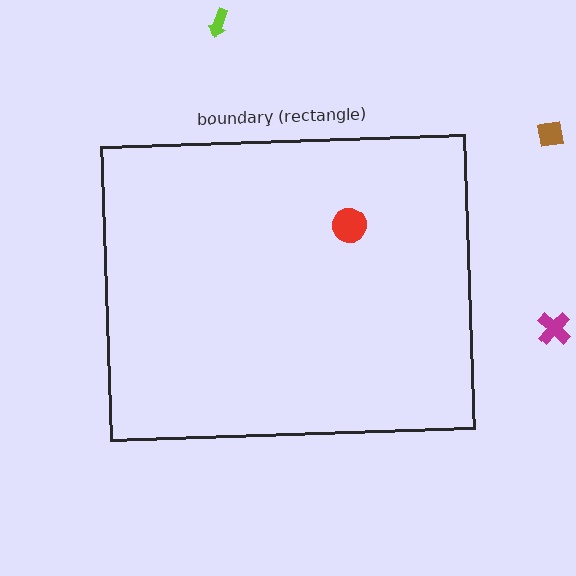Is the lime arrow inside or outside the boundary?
Outside.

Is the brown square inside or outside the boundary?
Outside.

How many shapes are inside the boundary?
1 inside, 3 outside.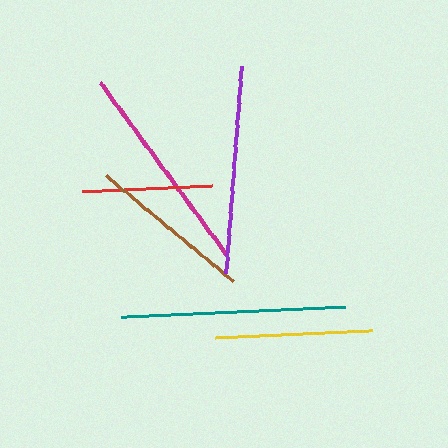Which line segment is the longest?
The teal line is the longest at approximately 224 pixels.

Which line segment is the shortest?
The red line is the shortest at approximately 130 pixels.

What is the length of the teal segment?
The teal segment is approximately 224 pixels long.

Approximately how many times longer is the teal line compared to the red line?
The teal line is approximately 1.7 times the length of the red line.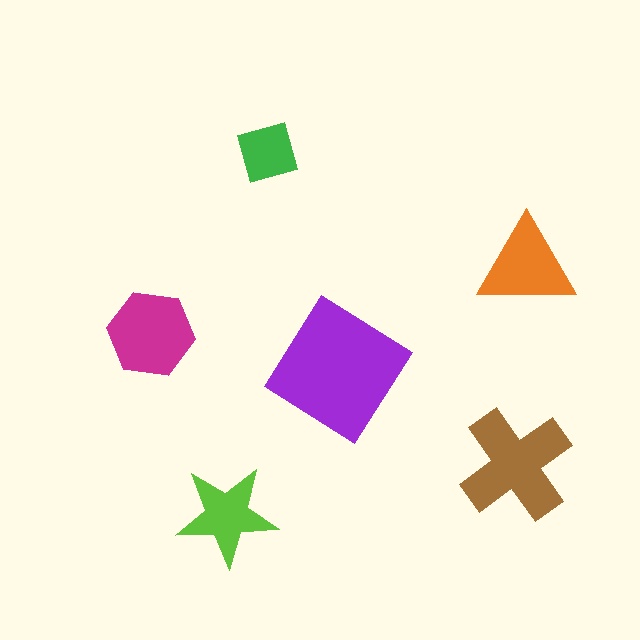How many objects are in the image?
There are 6 objects in the image.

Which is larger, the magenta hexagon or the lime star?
The magenta hexagon.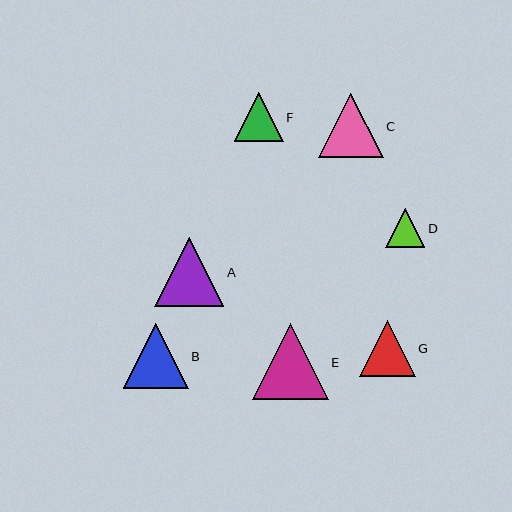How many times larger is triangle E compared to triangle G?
Triangle E is approximately 1.4 times the size of triangle G.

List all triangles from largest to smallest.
From largest to smallest: E, A, B, C, G, F, D.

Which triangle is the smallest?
Triangle D is the smallest with a size of approximately 39 pixels.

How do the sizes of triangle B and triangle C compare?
Triangle B and triangle C are approximately the same size.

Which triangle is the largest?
Triangle E is the largest with a size of approximately 75 pixels.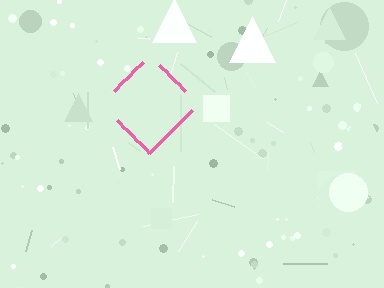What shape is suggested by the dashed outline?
The dashed outline suggests a diamond.